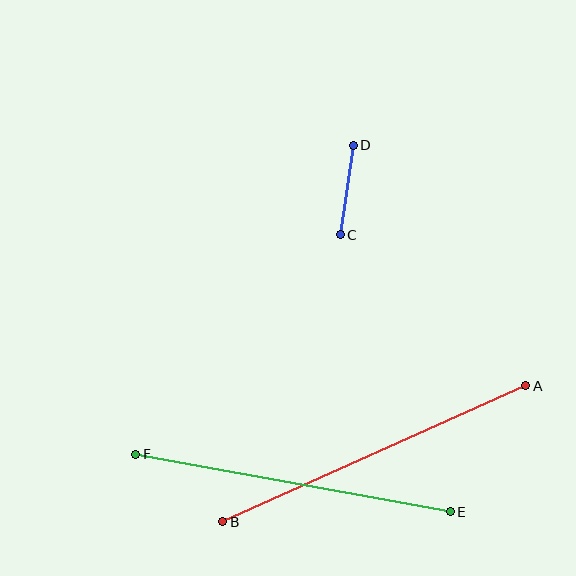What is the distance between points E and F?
The distance is approximately 320 pixels.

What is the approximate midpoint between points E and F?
The midpoint is at approximately (293, 483) pixels.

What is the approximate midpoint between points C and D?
The midpoint is at approximately (347, 190) pixels.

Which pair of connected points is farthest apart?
Points A and B are farthest apart.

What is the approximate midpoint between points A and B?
The midpoint is at approximately (374, 454) pixels.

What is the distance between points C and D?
The distance is approximately 91 pixels.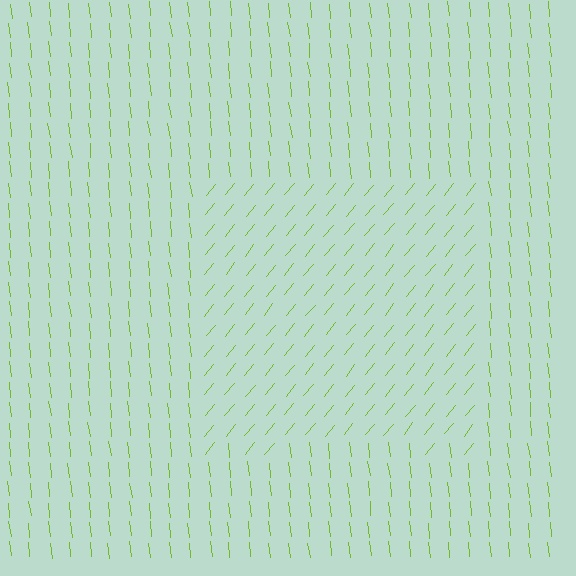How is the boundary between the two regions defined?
The boundary is defined purely by a change in line orientation (approximately 45 degrees difference). All lines are the same color and thickness.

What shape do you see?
I see a rectangle.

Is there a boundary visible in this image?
Yes, there is a texture boundary formed by a change in line orientation.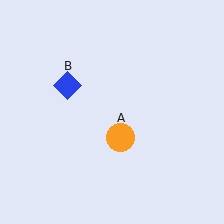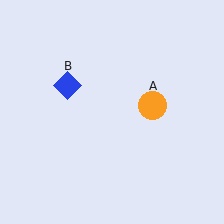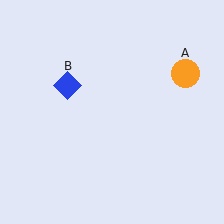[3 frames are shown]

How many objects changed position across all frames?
1 object changed position: orange circle (object A).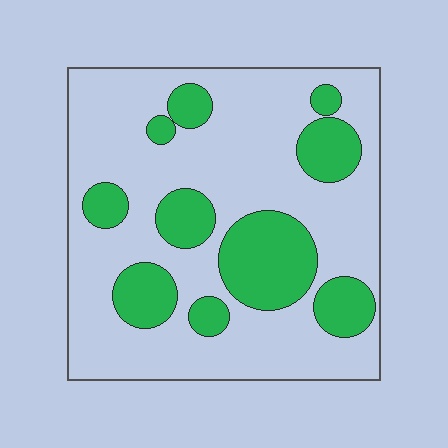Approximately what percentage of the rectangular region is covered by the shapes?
Approximately 25%.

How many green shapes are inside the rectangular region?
10.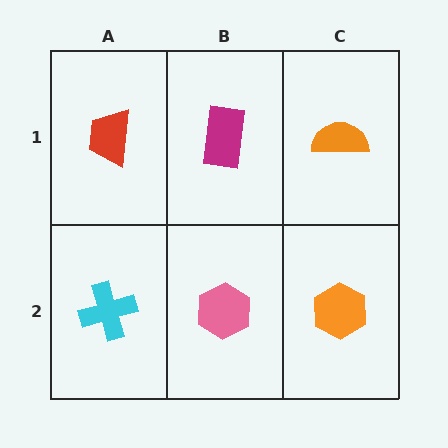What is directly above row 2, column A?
A red trapezoid.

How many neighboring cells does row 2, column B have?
3.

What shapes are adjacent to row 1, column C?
An orange hexagon (row 2, column C), a magenta rectangle (row 1, column B).